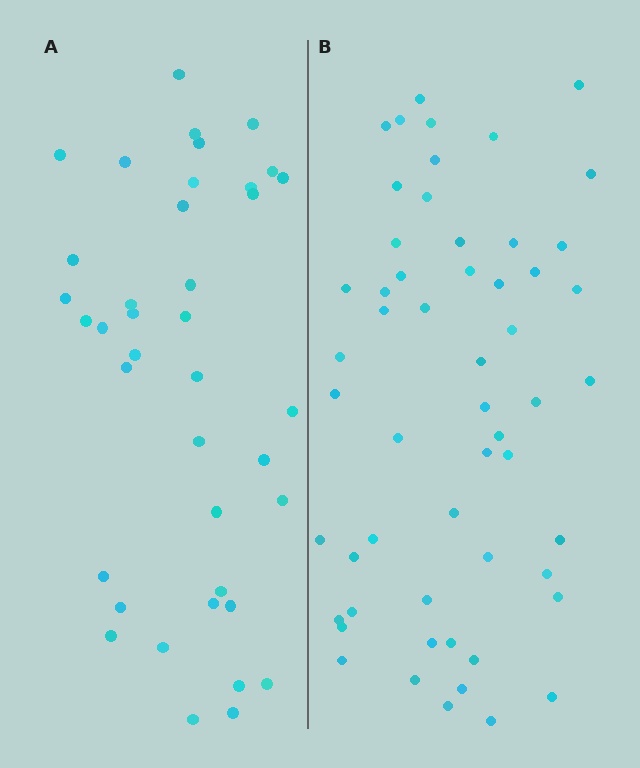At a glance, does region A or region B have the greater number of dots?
Region B (the right region) has more dots.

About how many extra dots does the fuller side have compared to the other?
Region B has approximately 15 more dots than region A.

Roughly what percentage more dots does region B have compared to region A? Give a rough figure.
About 40% more.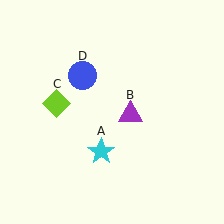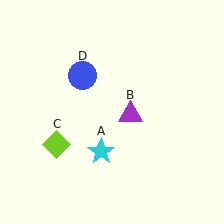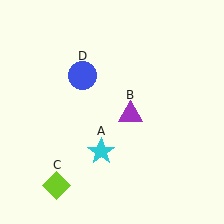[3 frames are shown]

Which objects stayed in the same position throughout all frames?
Cyan star (object A) and purple triangle (object B) and blue circle (object D) remained stationary.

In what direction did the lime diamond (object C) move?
The lime diamond (object C) moved down.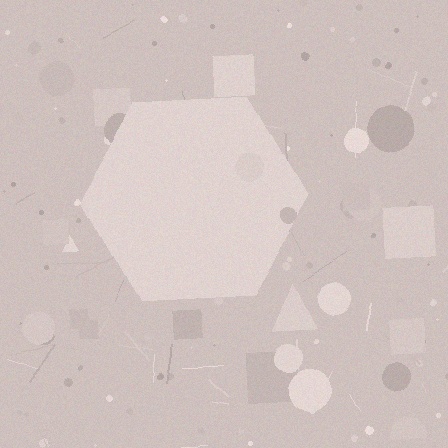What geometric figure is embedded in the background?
A hexagon is embedded in the background.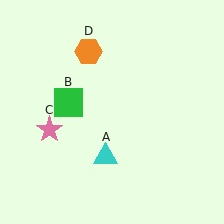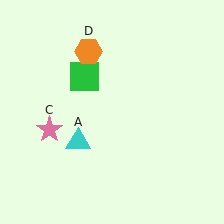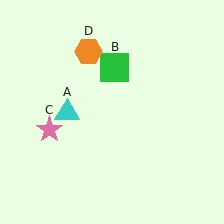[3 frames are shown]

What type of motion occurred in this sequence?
The cyan triangle (object A), green square (object B) rotated clockwise around the center of the scene.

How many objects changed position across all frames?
2 objects changed position: cyan triangle (object A), green square (object B).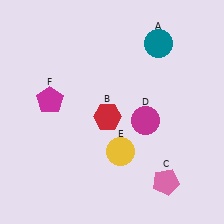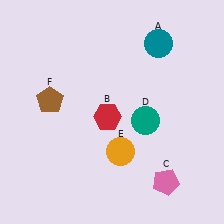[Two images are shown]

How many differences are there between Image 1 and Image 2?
There are 3 differences between the two images.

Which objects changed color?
D changed from magenta to teal. E changed from yellow to orange. F changed from magenta to brown.